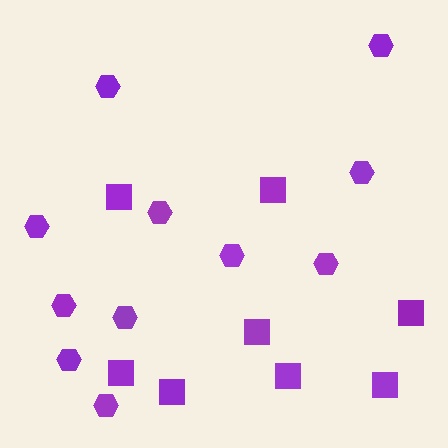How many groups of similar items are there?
There are 2 groups: one group of squares (8) and one group of hexagons (11).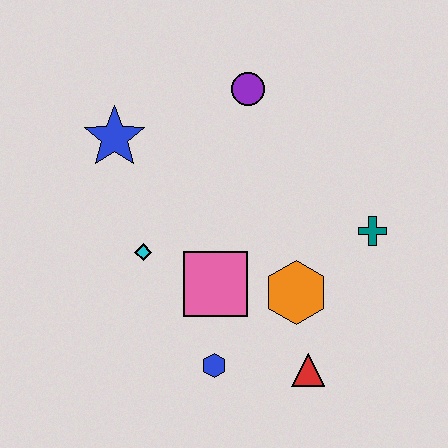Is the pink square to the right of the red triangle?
No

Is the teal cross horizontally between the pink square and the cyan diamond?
No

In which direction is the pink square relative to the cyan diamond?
The pink square is to the right of the cyan diamond.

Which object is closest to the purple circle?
The blue star is closest to the purple circle.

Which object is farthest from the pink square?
The purple circle is farthest from the pink square.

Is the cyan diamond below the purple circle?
Yes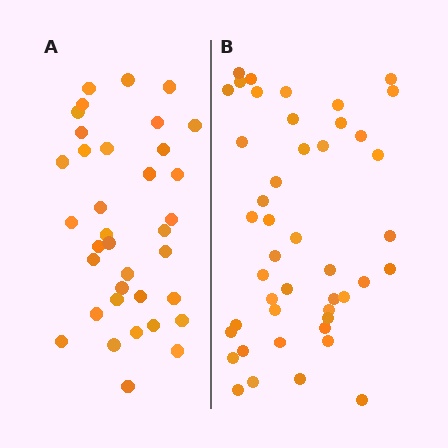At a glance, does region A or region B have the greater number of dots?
Region B (the right region) has more dots.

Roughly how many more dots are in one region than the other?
Region B has roughly 8 or so more dots than region A.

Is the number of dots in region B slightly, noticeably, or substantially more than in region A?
Region B has noticeably more, but not dramatically so. The ratio is roughly 1.2 to 1.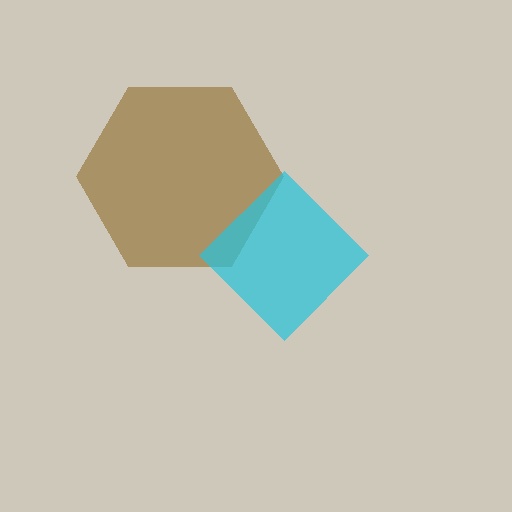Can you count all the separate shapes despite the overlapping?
Yes, there are 2 separate shapes.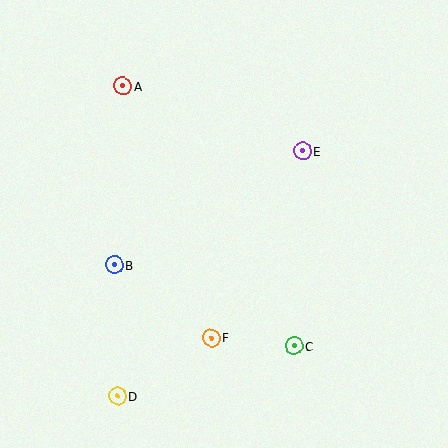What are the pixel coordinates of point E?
Point E is at (302, 151).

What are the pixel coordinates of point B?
Point B is at (114, 265).